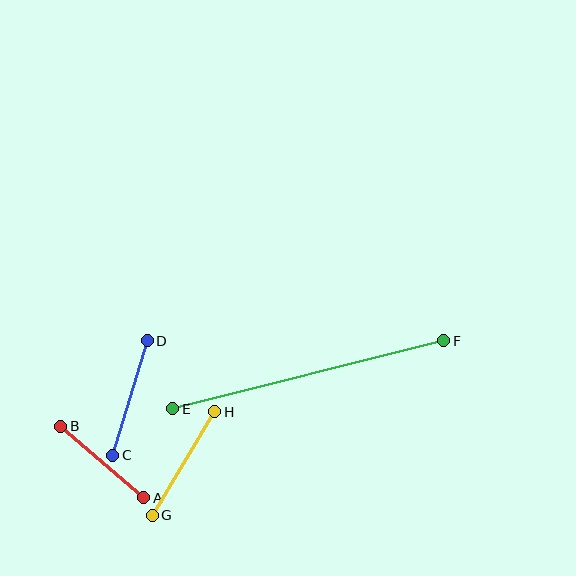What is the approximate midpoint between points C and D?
The midpoint is at approximately (130, 398) pixels.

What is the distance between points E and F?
The distance is approximately 279 pixels.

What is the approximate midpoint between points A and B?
The midpoint is at approximately (102, 462) pixels.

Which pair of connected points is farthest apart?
Points E and F are farthest apart.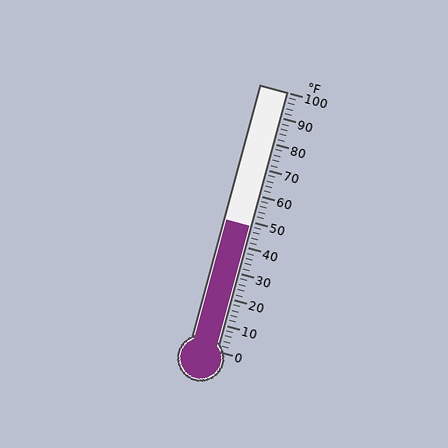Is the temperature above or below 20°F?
The temperature is above 20°F.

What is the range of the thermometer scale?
The thermometer scale ranges from 0°F to 100°F.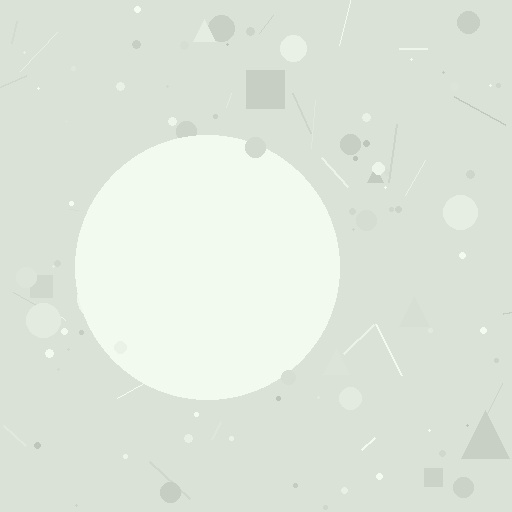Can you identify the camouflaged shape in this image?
The camouflaged shape is a circle.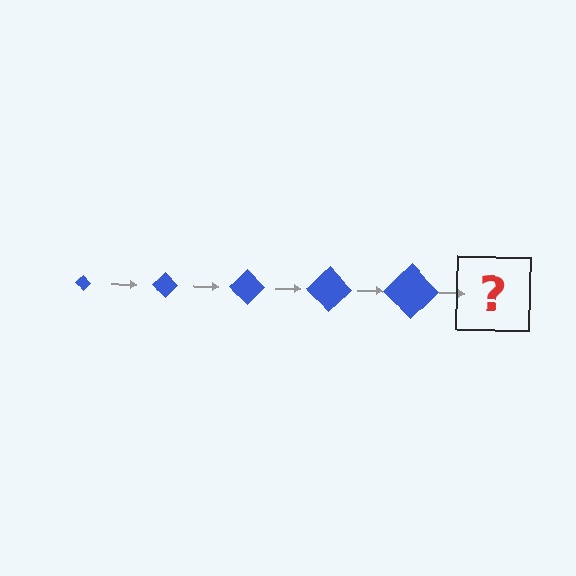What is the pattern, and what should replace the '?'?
The pattern is that the diamond gets progressively larger each step. The '?' should be a blue diamond, larger than the previous one.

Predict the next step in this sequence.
The next step is a blue diamond, larger than the previous one.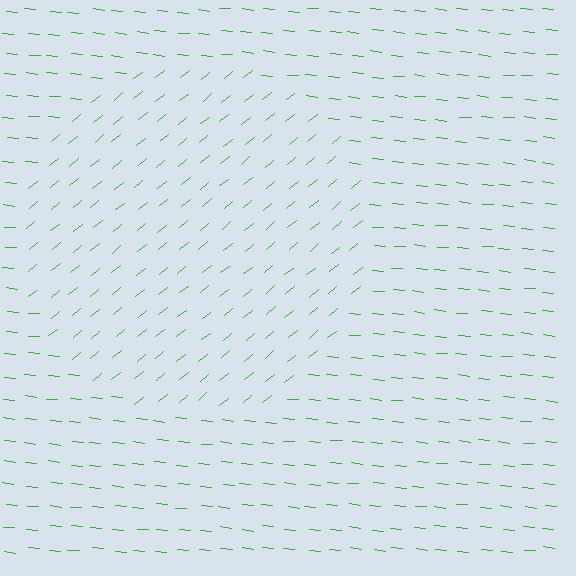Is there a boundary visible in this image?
Yes, there is a texture boundary formed by a change in line orientation.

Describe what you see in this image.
The image is filled with small green line segments. A circle region in the image has lines oriented differently from the surrounding lines, creating a visible texture boundary.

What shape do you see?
I see a circle.